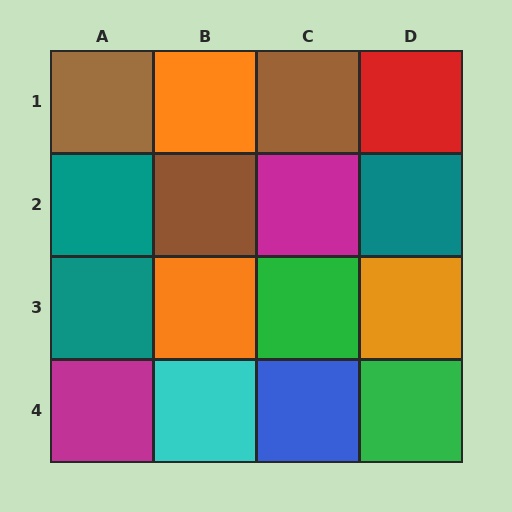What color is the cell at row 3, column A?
Teal.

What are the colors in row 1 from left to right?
Brown, orange, brown, red.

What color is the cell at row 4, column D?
Green.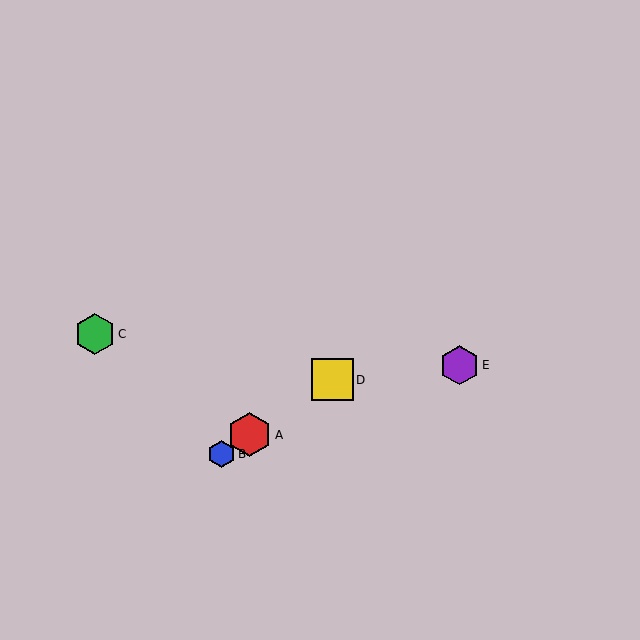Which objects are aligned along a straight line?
Objects A, B, D are aligned along a straight line.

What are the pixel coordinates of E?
Object E is at (459, 365).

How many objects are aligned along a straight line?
3 objects (A, B, D) are aligned along a straight line.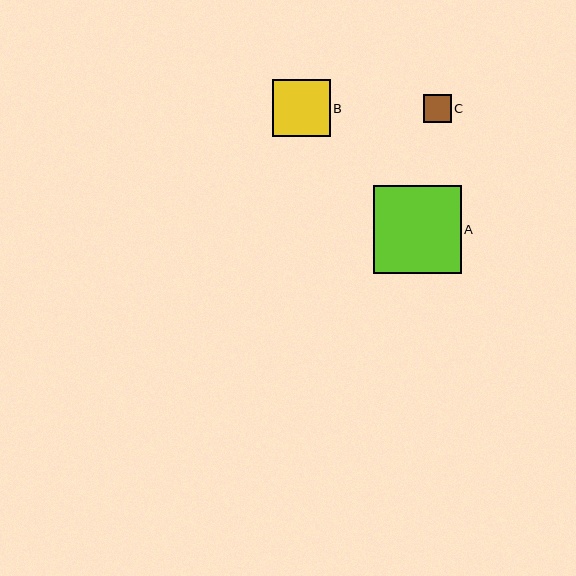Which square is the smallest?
Square C is the smallest with a size of approximately 28 pixels.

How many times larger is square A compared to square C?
Square A is approximately 3.1 times the size of square C.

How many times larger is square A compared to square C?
Square A is approximately 3.1 times the size of square C.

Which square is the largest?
Square A is the largest with a size of approximately 88 pixels.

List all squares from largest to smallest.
From largest to smallest: A, B, C.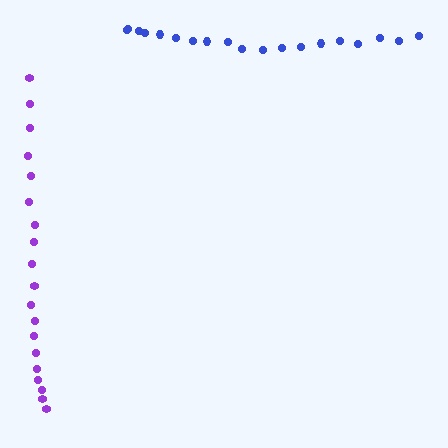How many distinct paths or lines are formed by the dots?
There are 2 distinct paths.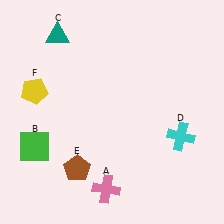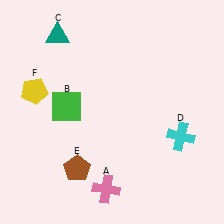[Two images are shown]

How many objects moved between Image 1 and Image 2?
1 object moved between the two images.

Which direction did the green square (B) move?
The green square (B) moved up.